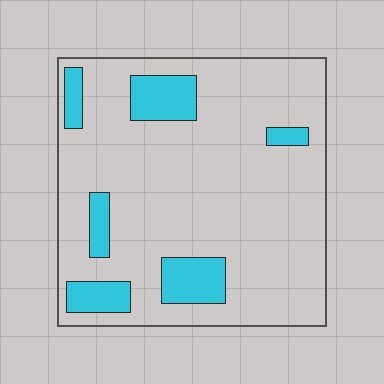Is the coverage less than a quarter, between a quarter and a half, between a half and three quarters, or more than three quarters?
Less than a quarter.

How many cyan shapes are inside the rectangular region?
6.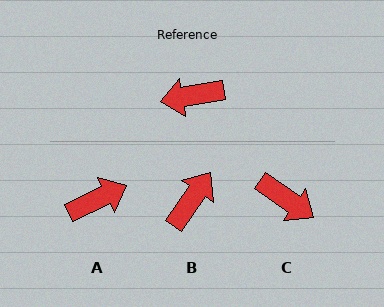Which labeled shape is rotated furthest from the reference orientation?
A, about 165 degrees away.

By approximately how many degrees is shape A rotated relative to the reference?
Approximately 165 degrees clockwise.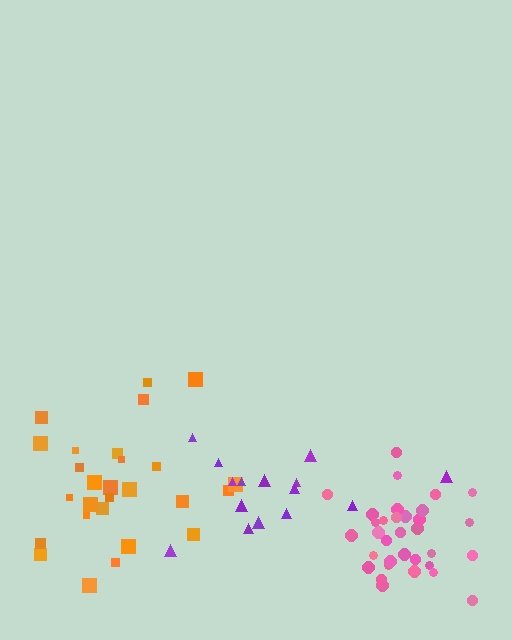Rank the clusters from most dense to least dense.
pink, orange, purple.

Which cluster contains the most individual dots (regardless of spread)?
Pink (33).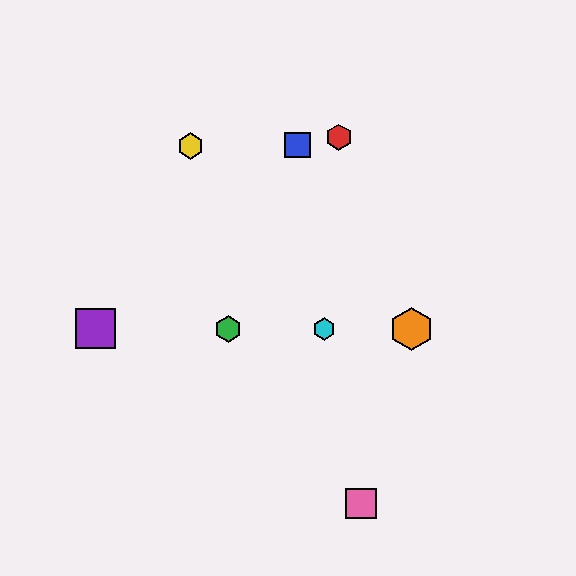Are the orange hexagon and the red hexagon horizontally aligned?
No, the orange hexagon is at y≈329 and the red hexagon is at y≈137.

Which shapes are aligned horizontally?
The green hexagon, the purple square, the orange hexagon, the cyan hexagon are aligned horizontally.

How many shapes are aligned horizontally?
4 shapes (the green hexagon, the purple square, the orange hexagon, the cyan hexagon) are aligned horizontally.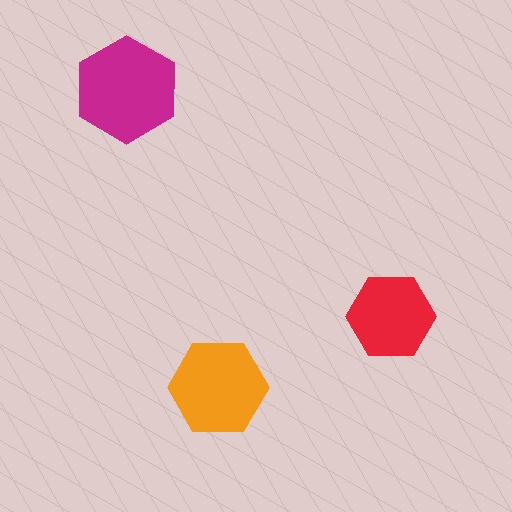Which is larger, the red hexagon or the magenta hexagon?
The magenta one.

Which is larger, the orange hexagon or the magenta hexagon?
The magenta one.